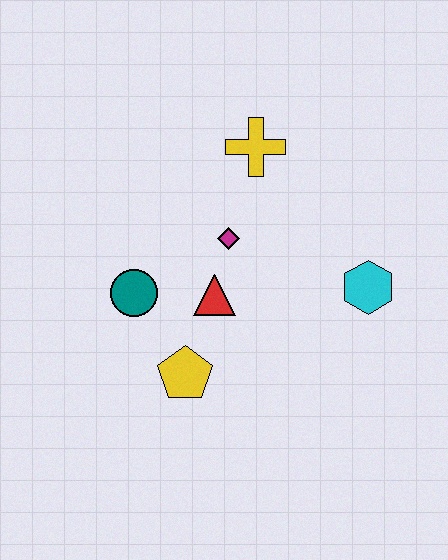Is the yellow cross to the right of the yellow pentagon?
Yes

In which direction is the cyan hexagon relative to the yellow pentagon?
The cyan hexagon is to the right of the yellow pentagon.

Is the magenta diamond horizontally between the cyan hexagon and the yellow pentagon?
Yes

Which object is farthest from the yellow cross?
The yellow pentagon is farthest from the yellow cross.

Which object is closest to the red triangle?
The magenta diamond is closest to the red triangle.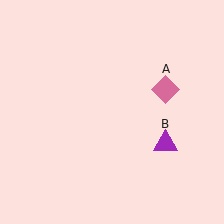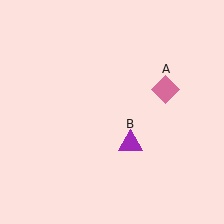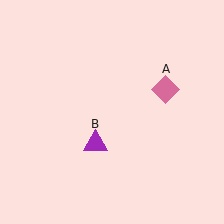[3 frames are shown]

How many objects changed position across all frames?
1 object changed position: purple triangle (object B).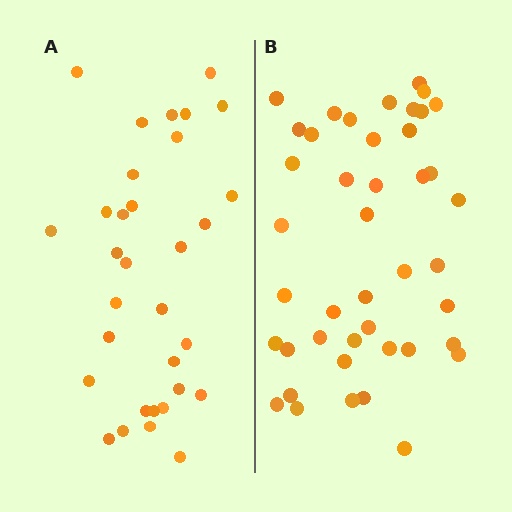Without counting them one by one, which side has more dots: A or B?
Region B (the right region) has more dots.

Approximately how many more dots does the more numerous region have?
Region B has roughly 12 or so more dots than region A.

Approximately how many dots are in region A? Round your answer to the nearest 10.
About 30 dots. (The exact count is 32, which rounds to 30.)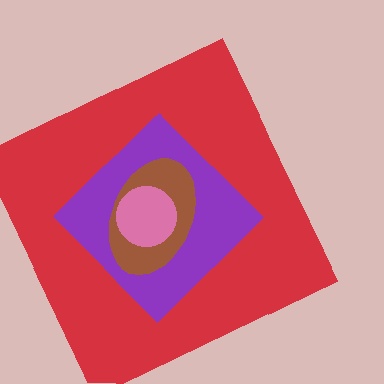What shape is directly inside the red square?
The purple diamond.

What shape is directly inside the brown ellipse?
The pink circle.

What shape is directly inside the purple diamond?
The brown ellipse.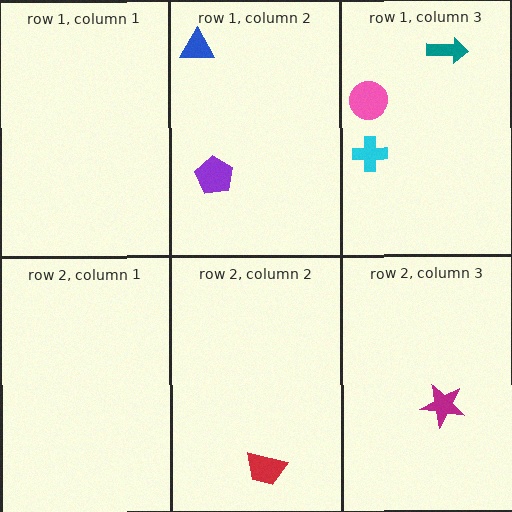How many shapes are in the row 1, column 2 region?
2.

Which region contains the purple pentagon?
The row 1, column 2 region.